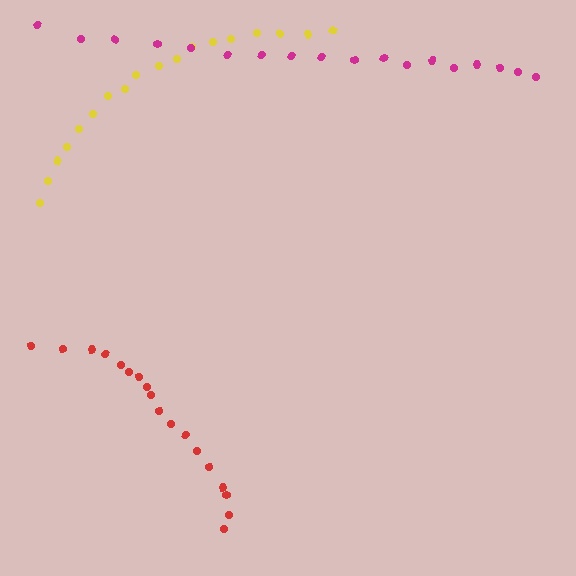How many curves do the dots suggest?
There are 3 distinct paths.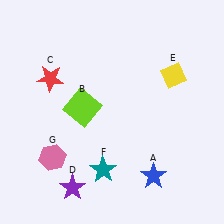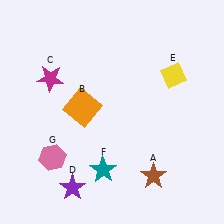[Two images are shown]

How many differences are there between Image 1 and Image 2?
There are 3 differences between the two images.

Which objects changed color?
A changed from blue to brown. B changed from lime to orange. C changed from red to magenta.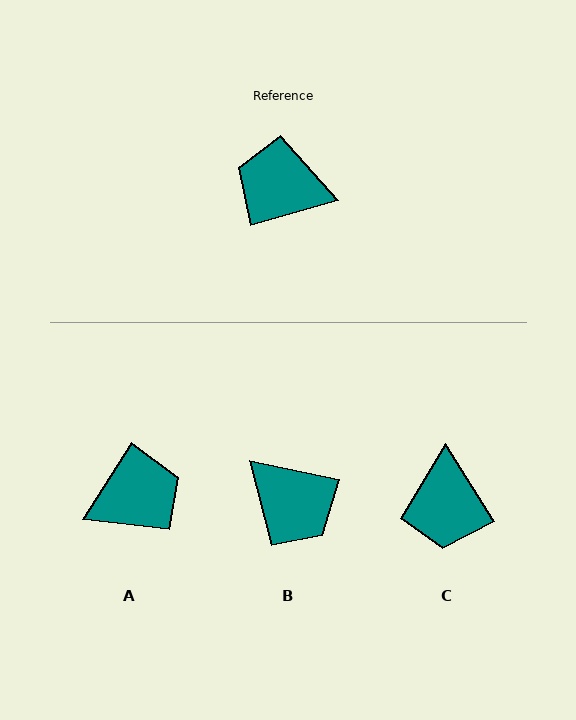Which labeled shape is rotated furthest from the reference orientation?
B, about 152 degrees away.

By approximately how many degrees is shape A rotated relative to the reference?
Approximately 138 degrees clockwise.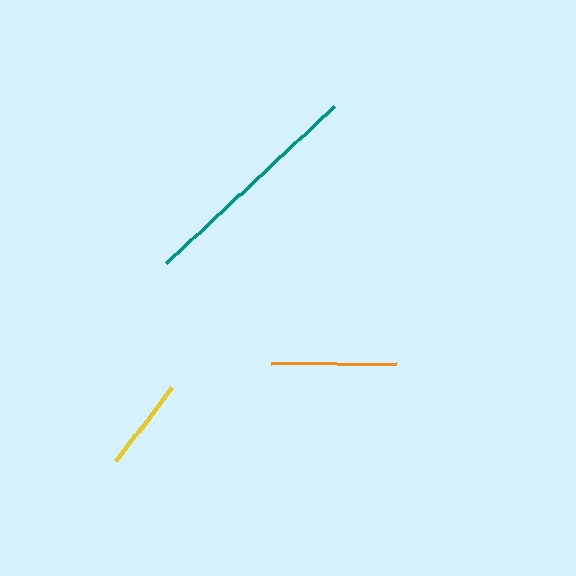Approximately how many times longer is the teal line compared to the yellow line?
The teal line is approximately 2.5 times the length of the yellow line.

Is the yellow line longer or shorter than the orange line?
The orange line is longer than the yellow line.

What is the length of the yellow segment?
The yellow segment is approximately 93 pixels long.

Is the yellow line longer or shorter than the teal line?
The teal line is longer than the yellow line.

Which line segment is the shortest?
The yellow line is the shortest at approximately 93 pixels.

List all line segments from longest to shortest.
From longest to shortest: teal, orange, yellow.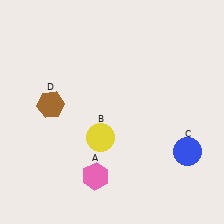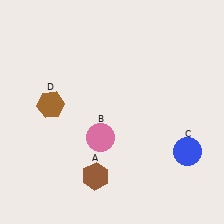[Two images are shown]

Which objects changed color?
A changed from pink to brown. B changed from yellow to pink.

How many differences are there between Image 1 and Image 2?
There are 2 differences between the two images.